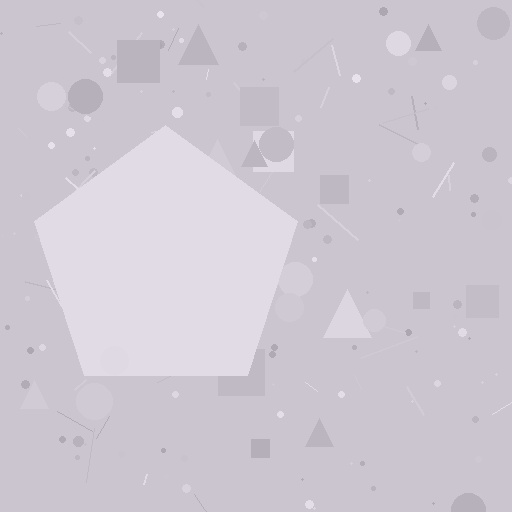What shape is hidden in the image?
A pentagon is hidden in the image.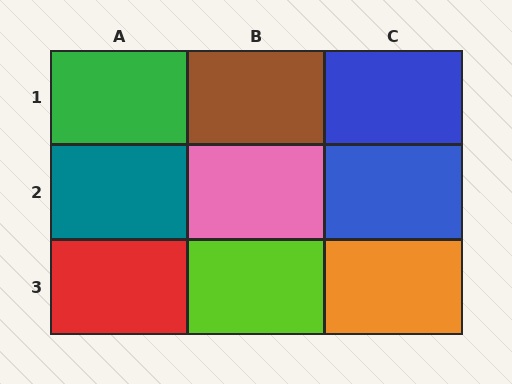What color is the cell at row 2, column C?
Blue.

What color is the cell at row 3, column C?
Orange.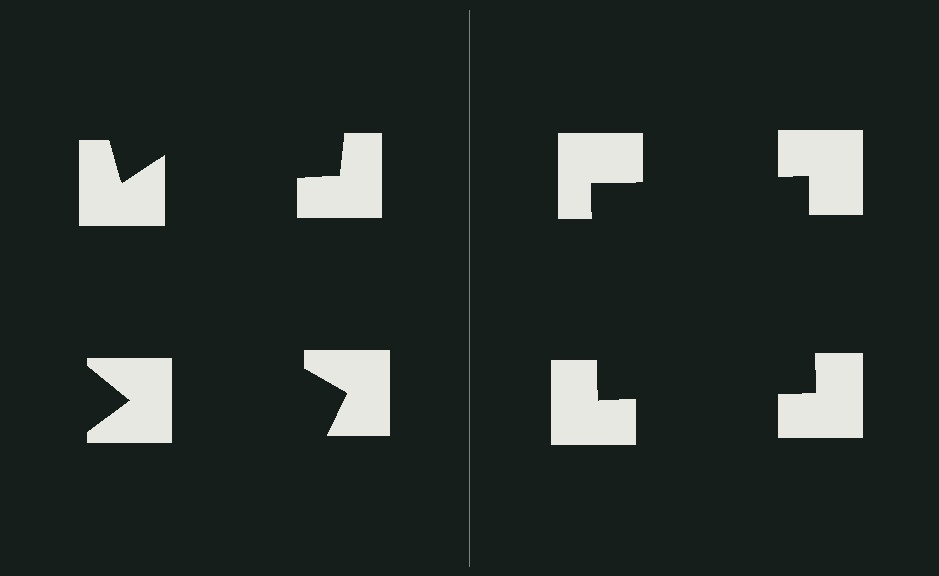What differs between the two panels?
The notched squares are positioned identically on both sides; only the wedge orientations differ. On the right they align to a square; on the left they are misaligned.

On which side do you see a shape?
An illusory square appears on the right side. On the left side the wedge cuts are rotated, so no coherent shape forms.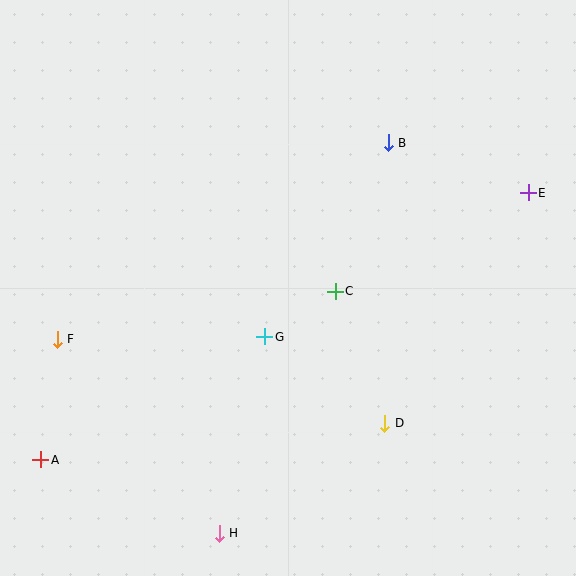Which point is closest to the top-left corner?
Point F is closest to the top-left corner.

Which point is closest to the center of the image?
Point C at (335, 291) is closest to the center.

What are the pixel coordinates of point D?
Point D is at (385, 423).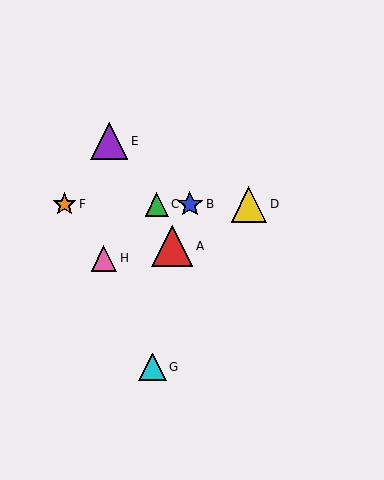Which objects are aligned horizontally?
Objects B, C, D, F are aligned horizontally.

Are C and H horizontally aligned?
No, C is at y≈204 and H is at y≈258.